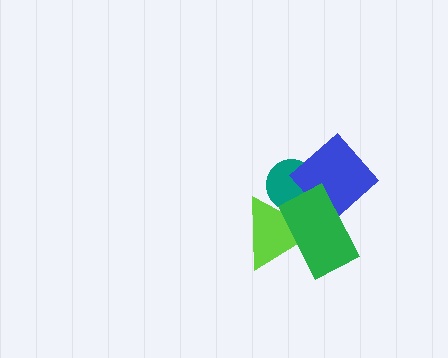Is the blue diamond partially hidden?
Yes, it is partially covered by another shape.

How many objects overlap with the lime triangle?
2 objects overlap with the lime triangle.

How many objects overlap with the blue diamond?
2 objects overlap with the blue diamond.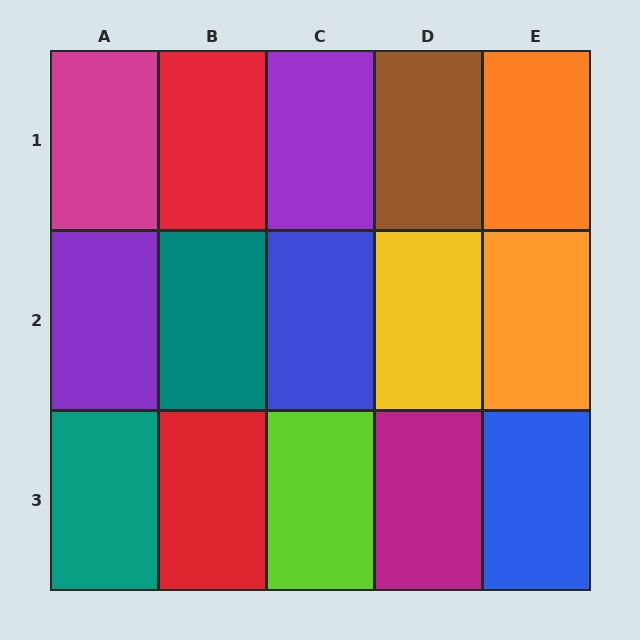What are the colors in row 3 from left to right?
Teal, red, lime, magenta, blue.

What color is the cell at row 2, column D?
Yellow.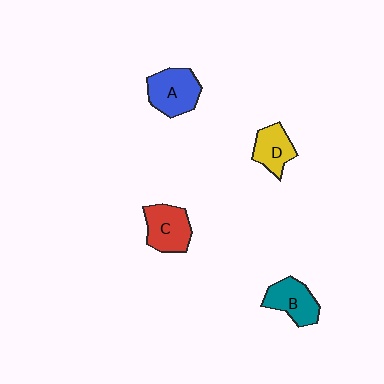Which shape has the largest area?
Shape A (blue).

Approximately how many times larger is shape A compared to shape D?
Approximately 1.4 times.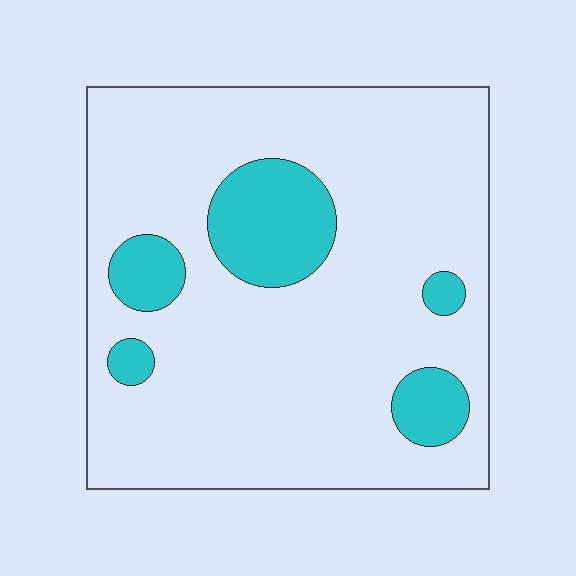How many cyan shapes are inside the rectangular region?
5.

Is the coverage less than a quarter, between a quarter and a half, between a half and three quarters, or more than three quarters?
Less than a quarter.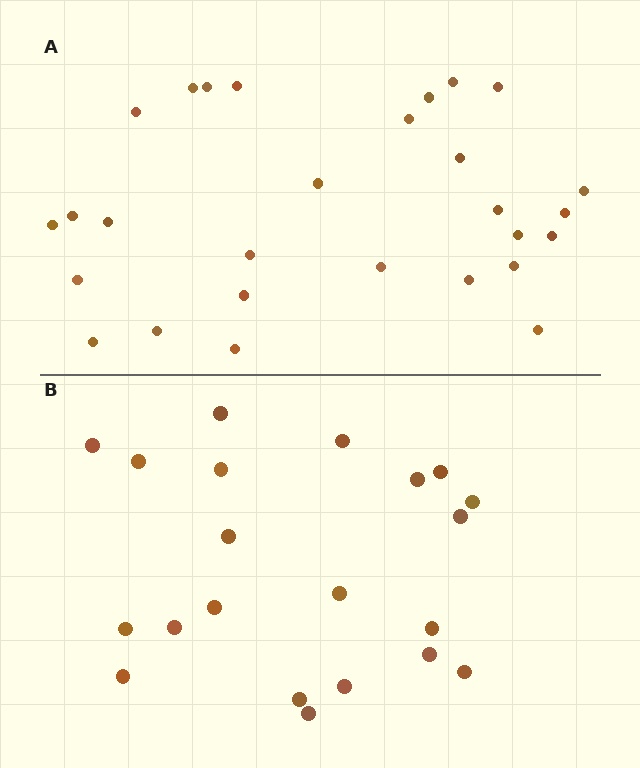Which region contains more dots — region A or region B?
Region A (the top region) has more dots.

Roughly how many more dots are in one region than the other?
Region A has roughly 8 or so more dots than region B.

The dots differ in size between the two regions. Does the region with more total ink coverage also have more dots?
No. Region B has more total ink coverage because its dots are larger, but region A actually contains more individual dots. Total area can be misleading — the number of items is what matters here.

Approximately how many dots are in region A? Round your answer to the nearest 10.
About 30 dots. (The exact count is 28, which rounds to 30.)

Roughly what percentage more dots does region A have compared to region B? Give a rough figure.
About 35% more.